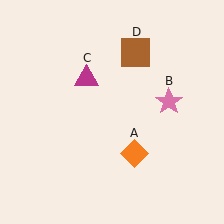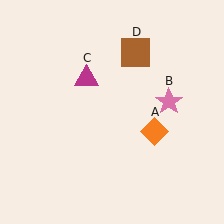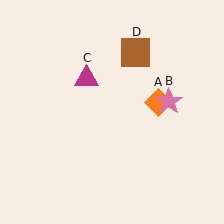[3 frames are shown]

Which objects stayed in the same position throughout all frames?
Pink star (object B) and magenta triangle (object C) and brown square (object D) remained stationary.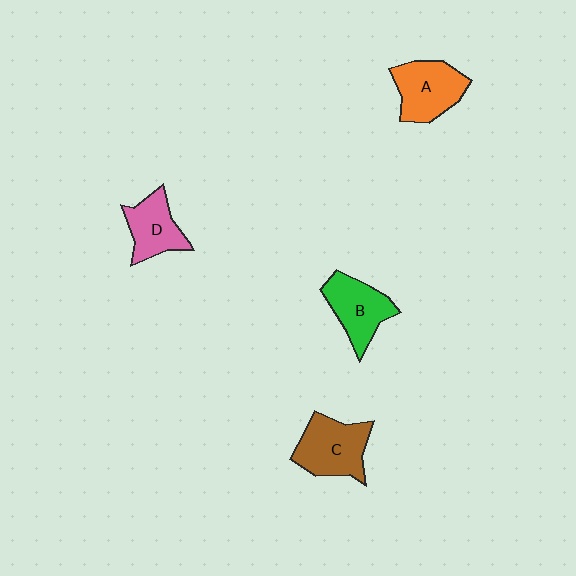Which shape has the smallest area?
Shape D (pink).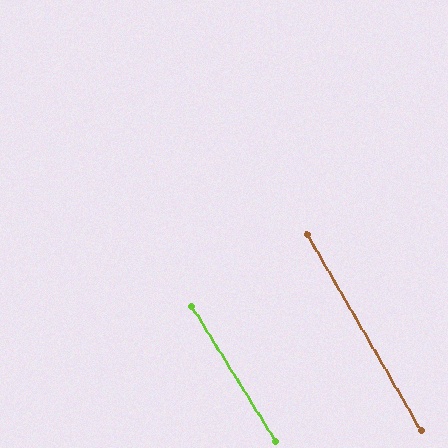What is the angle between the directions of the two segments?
Approximately 2 degrees.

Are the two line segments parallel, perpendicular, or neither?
Parallel — their directions differ by only 1.7°.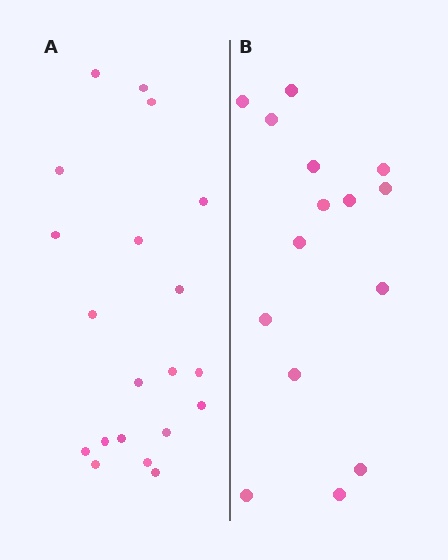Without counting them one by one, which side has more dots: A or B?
Region A (the left region) has more dots.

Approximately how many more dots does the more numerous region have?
Region A has about 5 more dots than region B.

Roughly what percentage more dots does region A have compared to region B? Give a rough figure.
About 35% more.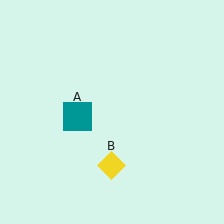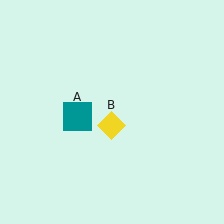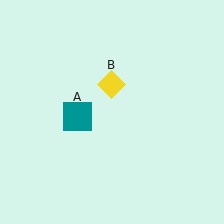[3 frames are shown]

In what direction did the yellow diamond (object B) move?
The yellow diamond (object B) moved up.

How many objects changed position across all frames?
1 object changed position: yellow diamond (object B).